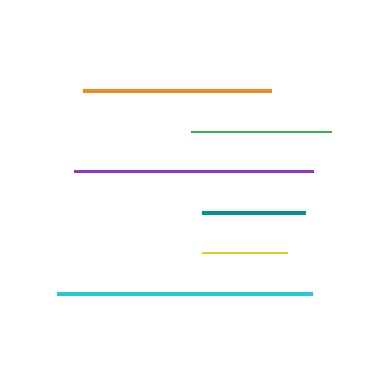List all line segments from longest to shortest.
From longest to shortest: cyan, purple, orange, green, teal, yellow.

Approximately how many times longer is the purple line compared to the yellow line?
The purple line is approximately 2.8 times the length of the yellow line.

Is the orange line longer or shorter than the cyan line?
The cyan line is longer than the orange line.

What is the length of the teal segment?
The teal segment is approximately 103 pixels long.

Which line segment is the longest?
The cyan line is the longest at approximately 255 pixels.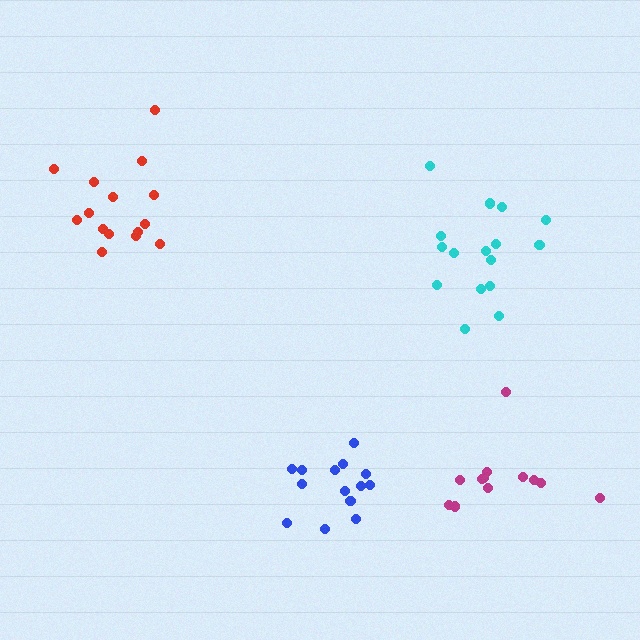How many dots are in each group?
Group 1: 14 dots, Group 2: 16 dots, Group 3: 12 dots, Group 4: 15 dots (57 total).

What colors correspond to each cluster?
The clusters are colored: blue, cyan, magenta, red.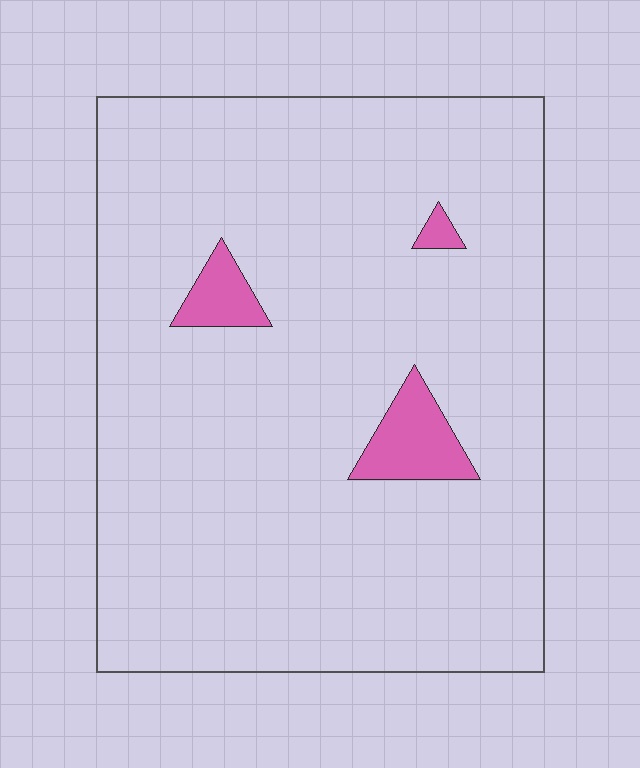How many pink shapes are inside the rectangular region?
3.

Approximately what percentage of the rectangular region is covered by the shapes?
Approximately 5%.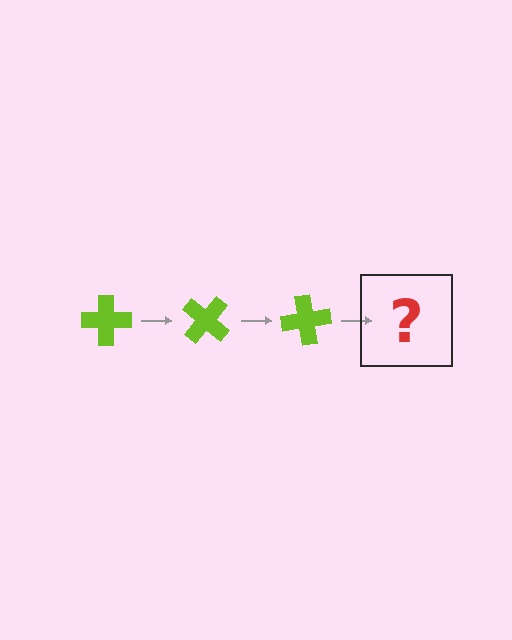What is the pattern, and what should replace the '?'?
The pattern is that the cross rotates 40 degrees each step. The '?' should be a lime cross rotated 120 degrees.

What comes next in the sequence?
The next element should be a lime cross rotated 120 degrees.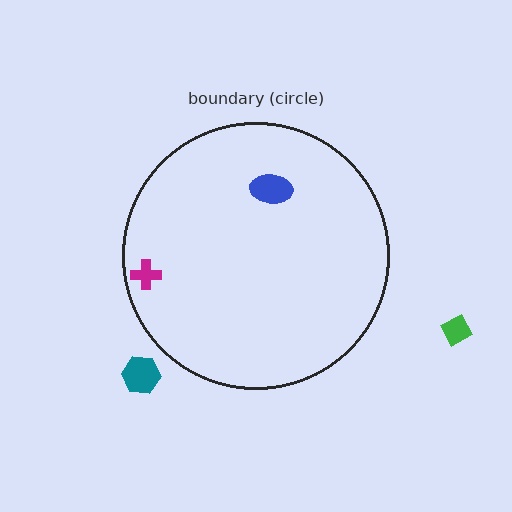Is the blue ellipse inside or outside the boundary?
Inside.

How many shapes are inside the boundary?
2 inside, 2 outside.